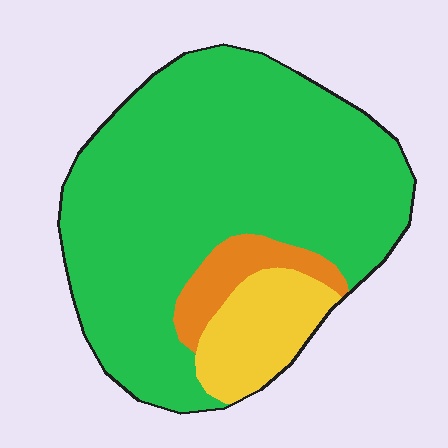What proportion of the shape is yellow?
Yellow takes up about one eighth (1/8) of the shape.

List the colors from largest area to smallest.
From largest to smallest: green, yellow, orange.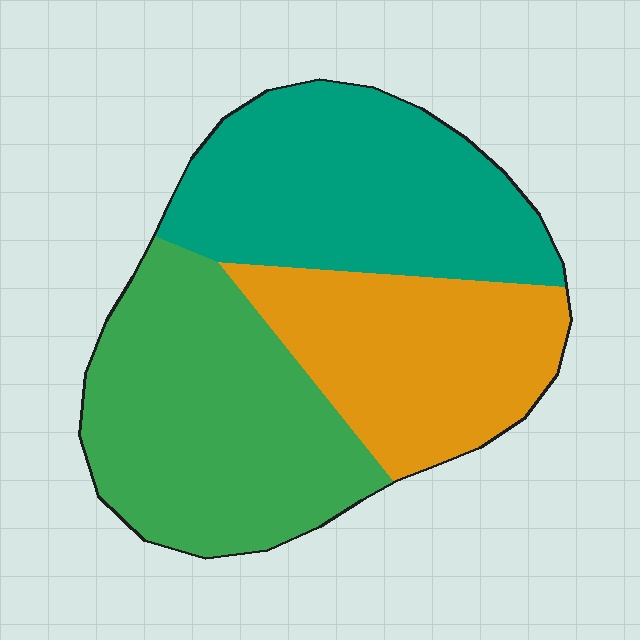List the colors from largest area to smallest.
From largest to smallest: green, teal, orange.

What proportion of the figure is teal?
Teal takes up about one third (1/3) of the figure.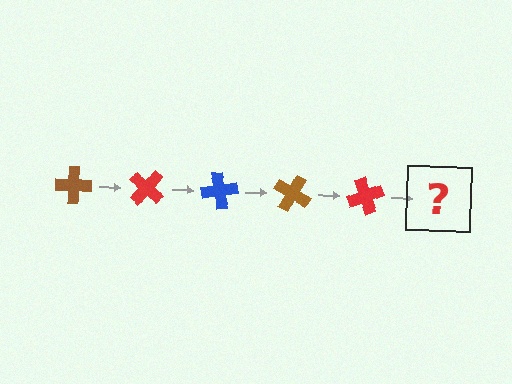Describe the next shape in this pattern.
It should be a blue cross, rotated 200 degrees from the start.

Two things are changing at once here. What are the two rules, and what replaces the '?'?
The two rules are that it rotates 40 degrees each step and the color cycles through brown, red, and blue. The '?' should be a blue cross, rotated 200 degrees from the start.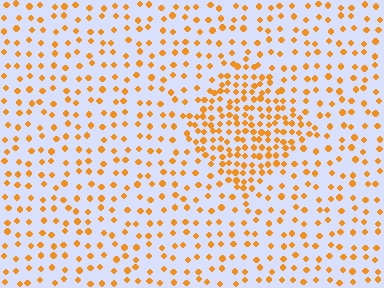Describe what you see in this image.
The image contains small orange elements arranged at two different densities. A diamond-shaped region is visible where the elements are more densely packed than the surrounding area.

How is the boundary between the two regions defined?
The boundary is defined by a change in element density (approximately 2.2x ratio). All elements are the same color, size, and shape.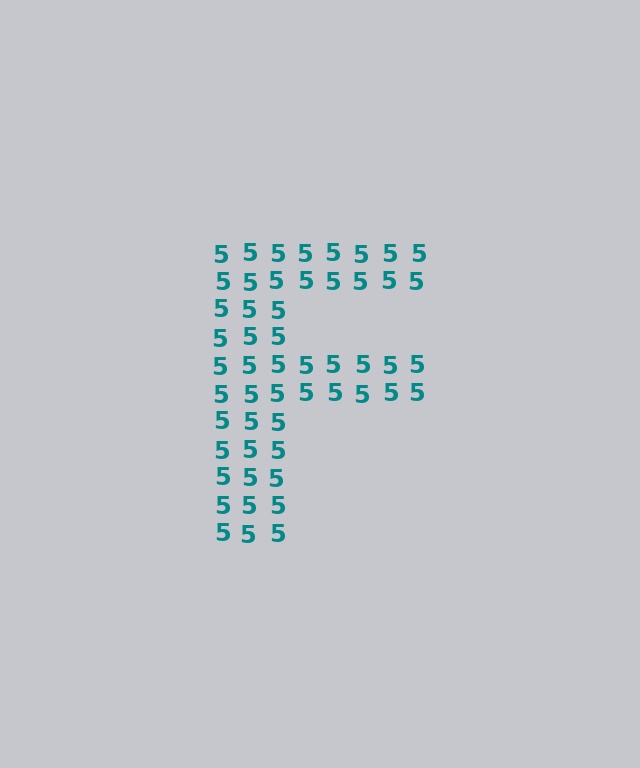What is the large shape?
The large shape is the letter F.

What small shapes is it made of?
It is made of small digit 5's.